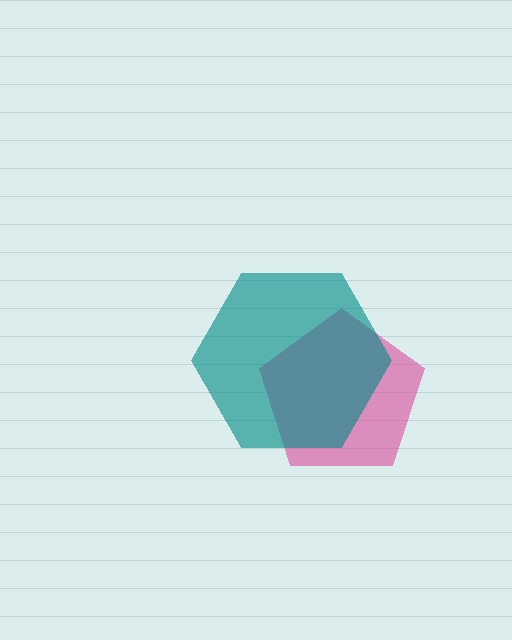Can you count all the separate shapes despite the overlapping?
Yes, there are 2 separate shapes.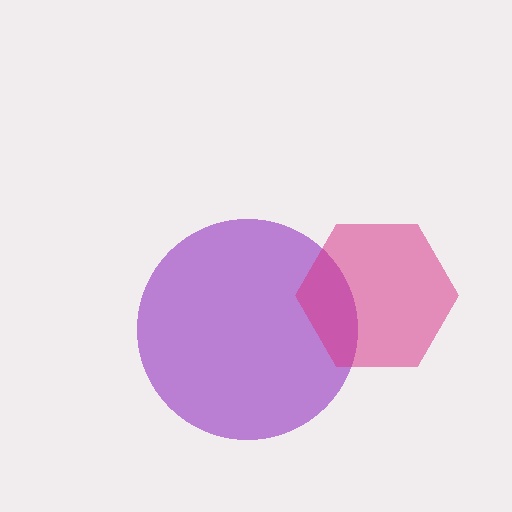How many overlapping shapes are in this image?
There are 2 overlapping shapes in the image.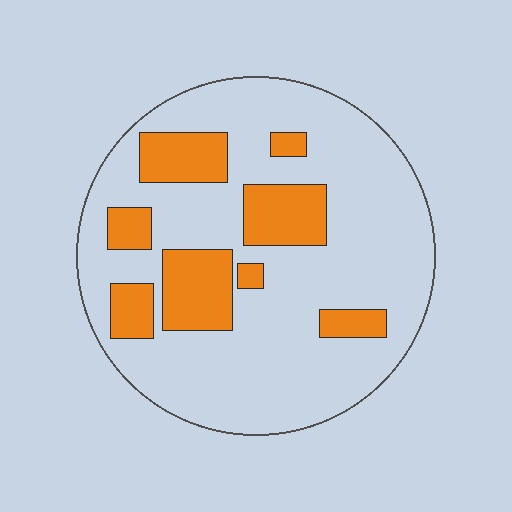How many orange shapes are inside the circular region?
8.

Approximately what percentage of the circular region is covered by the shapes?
Approximately 25%.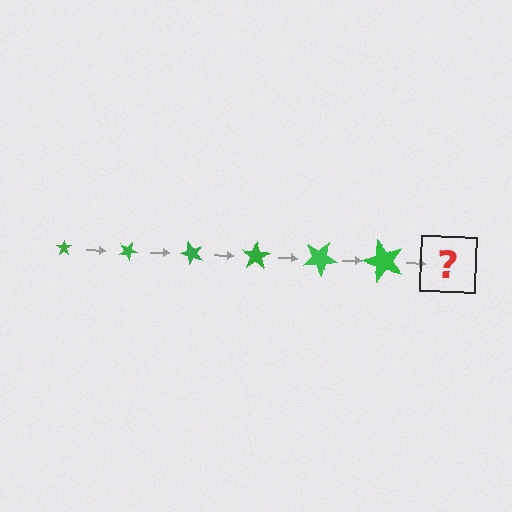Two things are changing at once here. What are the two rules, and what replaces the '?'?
The two rules are that the star grows larger each step and it rotates 25 degrees each step. The '?' should be a star, larger than the previous one and rotated 150 degrees from the start.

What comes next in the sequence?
The next element should be a star, larger than the previous one and rotated 150 degrees from the start.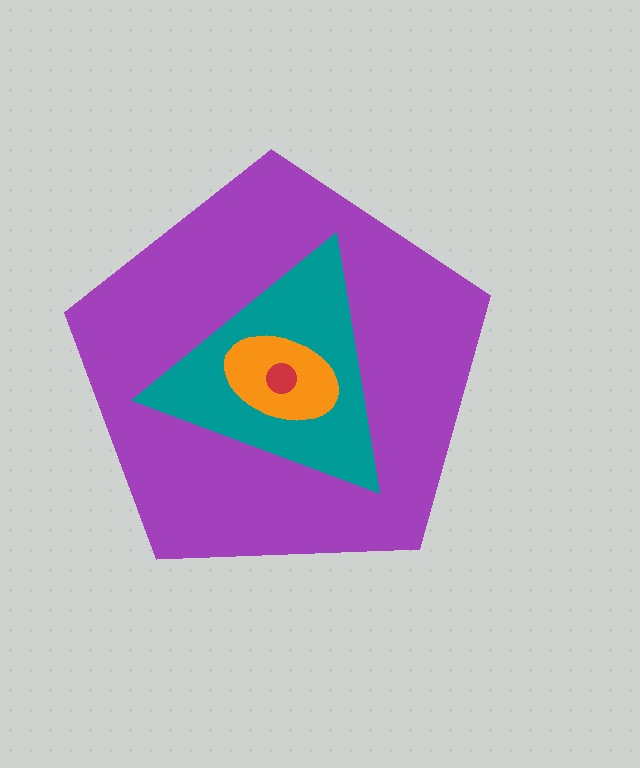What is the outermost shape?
The purple pentagon.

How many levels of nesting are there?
4.